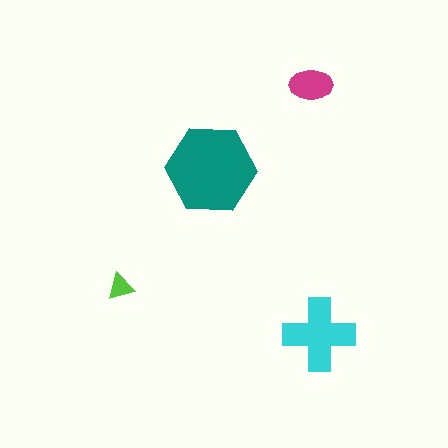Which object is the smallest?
The lime triangle.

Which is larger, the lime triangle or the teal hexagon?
The teal hexagon.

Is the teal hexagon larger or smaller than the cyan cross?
Larger.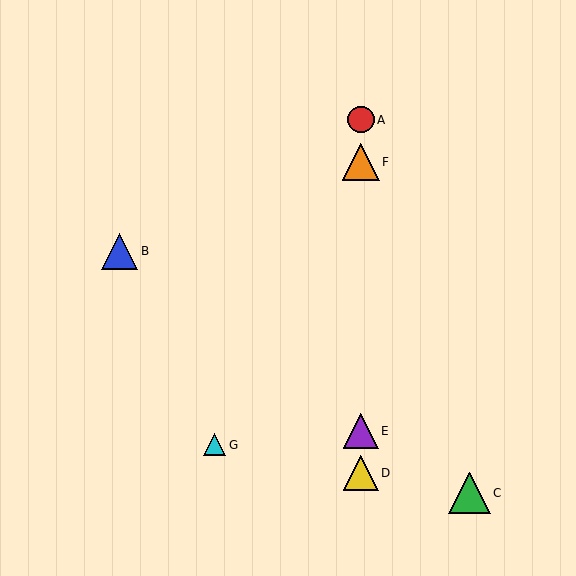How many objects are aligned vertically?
4 objects (A, D, E, F) are aligned vertically.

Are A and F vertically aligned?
Yes, both are at x≈361.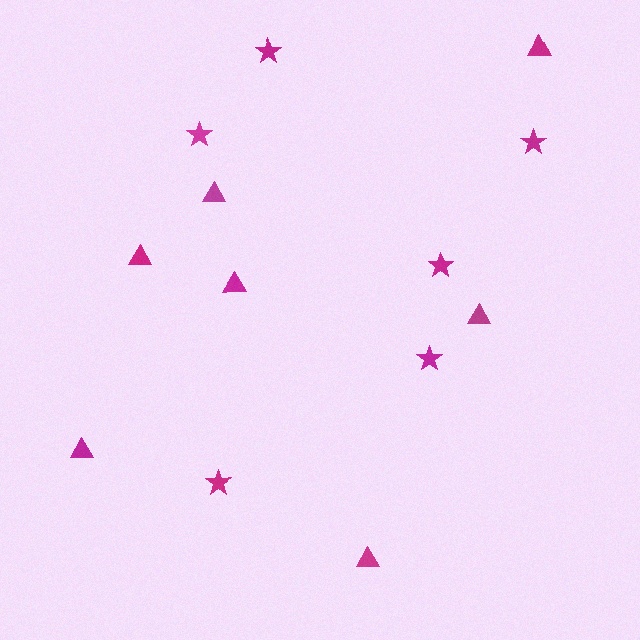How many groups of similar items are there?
There are 2 groups: one group of triangles (7) and one group of stars (6).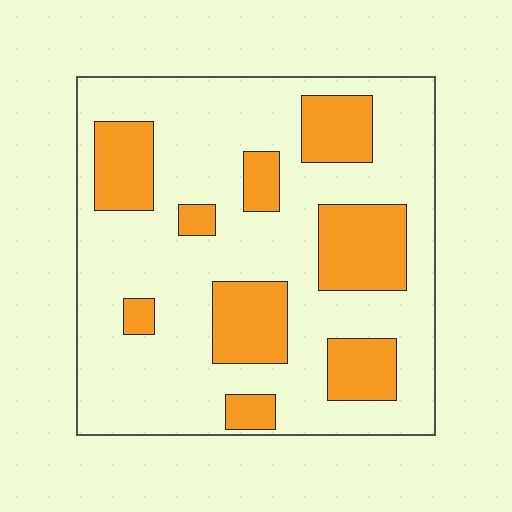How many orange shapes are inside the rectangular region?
9.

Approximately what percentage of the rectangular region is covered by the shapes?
Approximately 25%.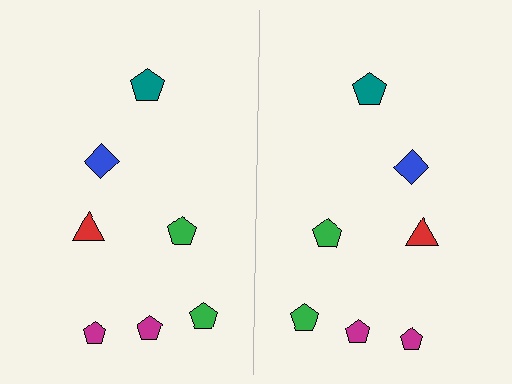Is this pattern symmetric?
Yes, this pattern has bilateral (reflection) symmetry.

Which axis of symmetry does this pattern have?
The pattern has a vertical axis of symmetry running through the center of the image.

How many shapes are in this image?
There are 14 shapes in this image.